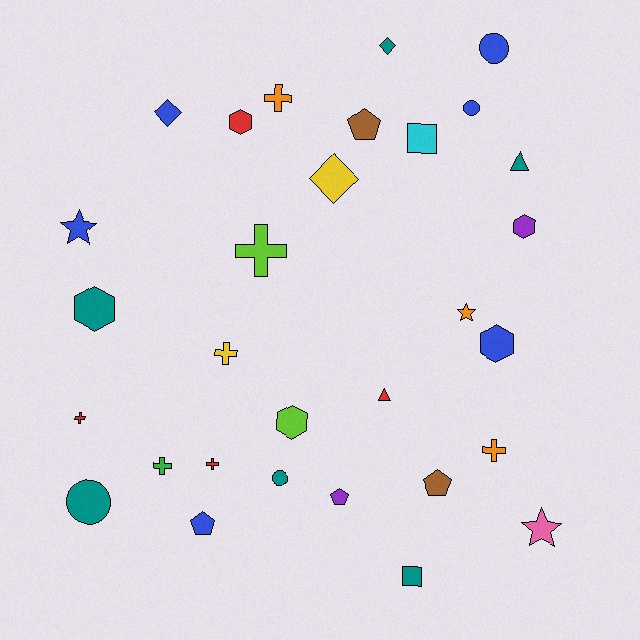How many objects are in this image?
There are 30 objects.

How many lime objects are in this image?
There are 2 lime objects.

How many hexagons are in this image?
There are 5 hexagons.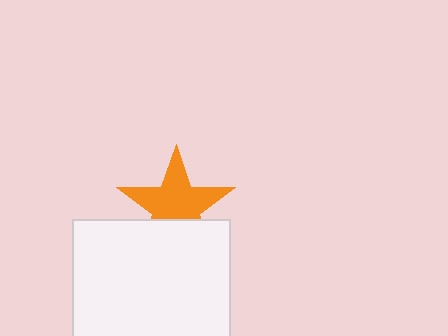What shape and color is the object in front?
The object in front is a white rectangle.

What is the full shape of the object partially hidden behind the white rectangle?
The partially hidden object is an orange star.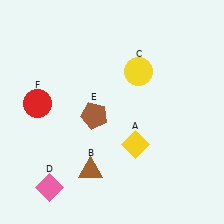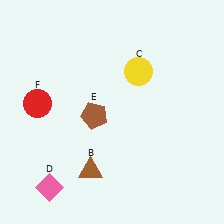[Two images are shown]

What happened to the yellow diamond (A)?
The yellow diamond (A) was removed in Image 2. It was in the bottom-right area of Image 1.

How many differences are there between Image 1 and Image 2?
There is 1 difference between the two images.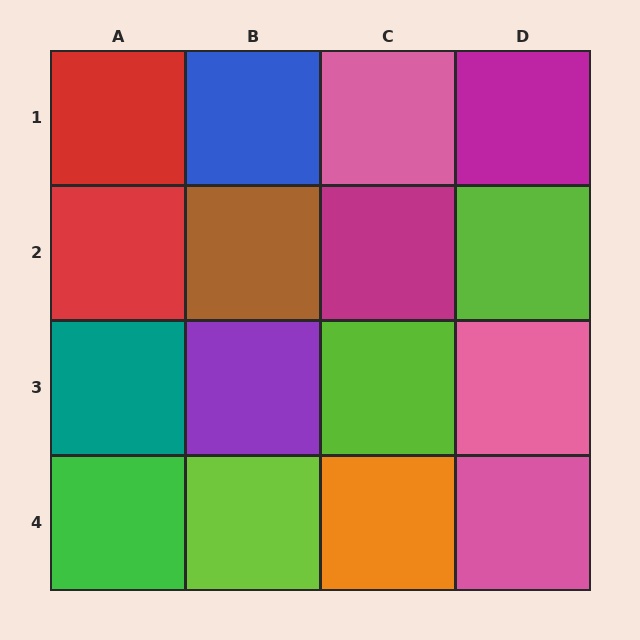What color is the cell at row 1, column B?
Blue.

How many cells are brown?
1 cell is brown.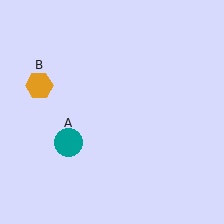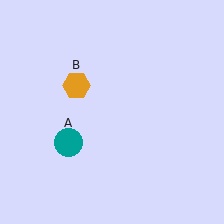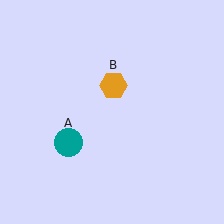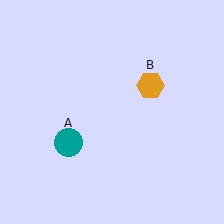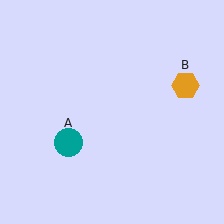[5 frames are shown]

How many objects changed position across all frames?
1 object changed position: orange hexagon (object B).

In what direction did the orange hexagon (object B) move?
The orange hexagon (object B) moved right.